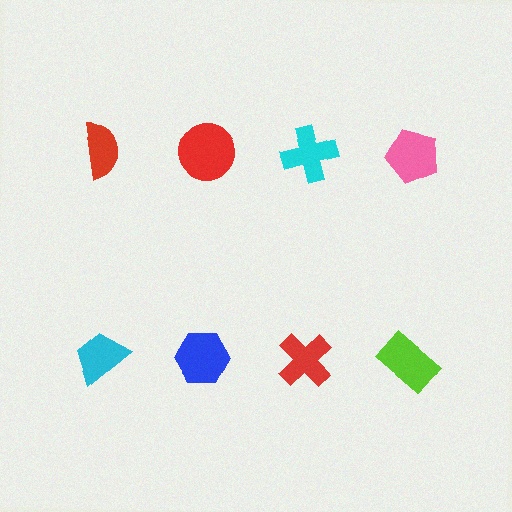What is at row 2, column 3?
A red cross.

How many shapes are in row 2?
4 shapes.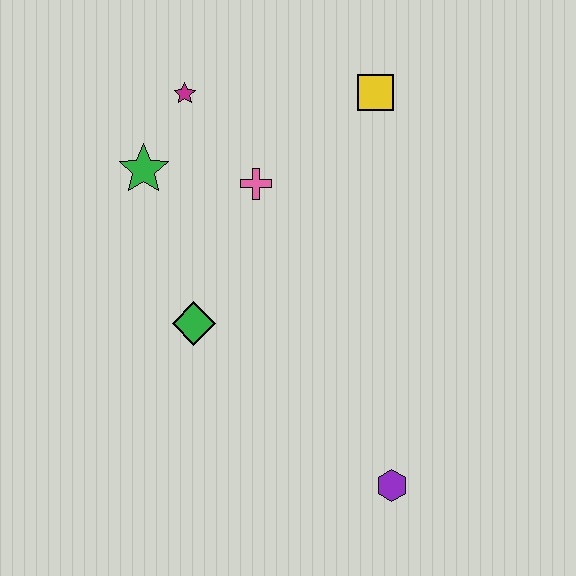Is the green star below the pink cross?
No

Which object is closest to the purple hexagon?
The green diamond is closest to the purple hexagon.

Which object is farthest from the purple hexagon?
The magenta star is farthest from the purple hexagon.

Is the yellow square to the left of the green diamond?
No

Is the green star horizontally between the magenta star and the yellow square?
No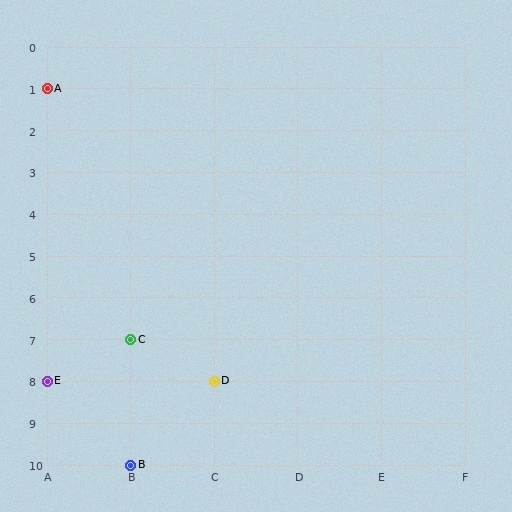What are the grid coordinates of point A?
Point A is at grid coordinates (A, 1).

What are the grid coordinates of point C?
Point C is at grid coordinates (B, 7).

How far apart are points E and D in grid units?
Points E and D are 2 columns apart.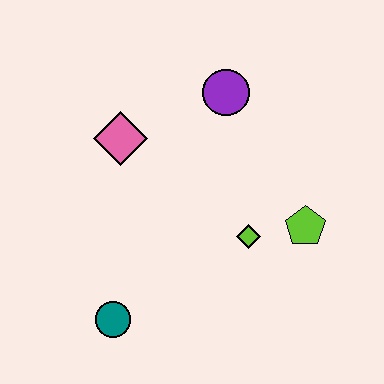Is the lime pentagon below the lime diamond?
No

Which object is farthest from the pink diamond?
The lime pentagon is farthest from the pink diamond.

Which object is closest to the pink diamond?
The purple circle is closest to the pink diamond.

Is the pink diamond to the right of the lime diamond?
No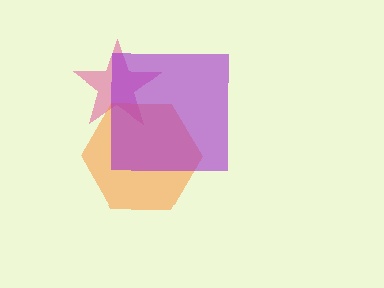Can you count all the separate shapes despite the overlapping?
Yes, there are 3 separate shapes.